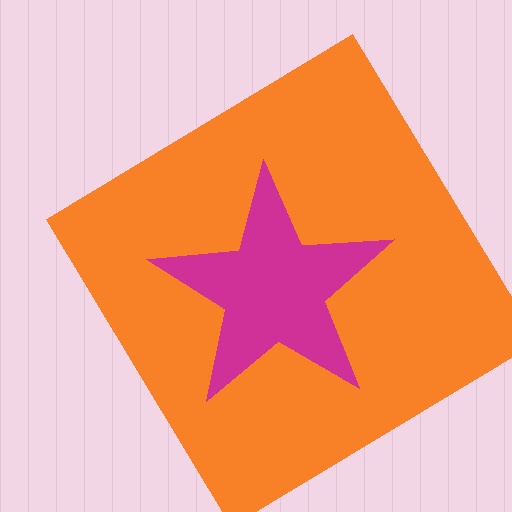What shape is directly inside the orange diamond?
The magenta star.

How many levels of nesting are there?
2.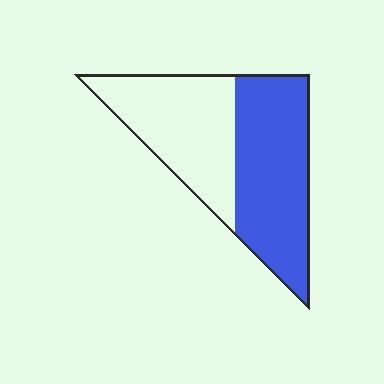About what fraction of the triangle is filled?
About one half (1/2).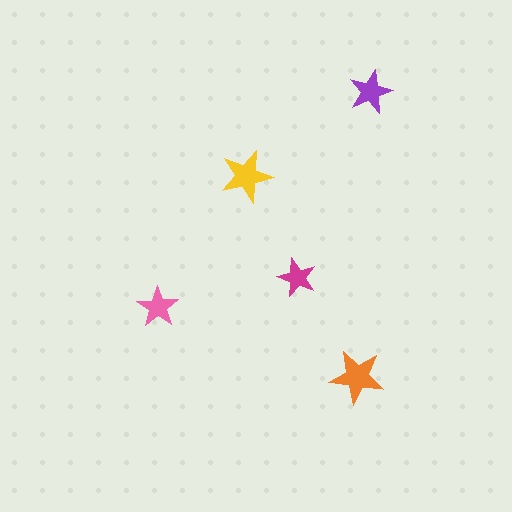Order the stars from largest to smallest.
the orange one, the yellow one, the purple one, the pink one, the magenta one.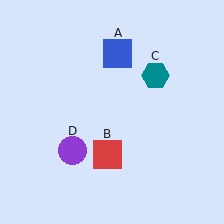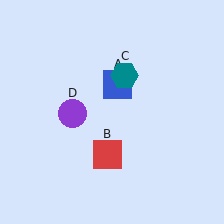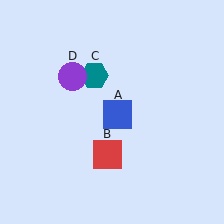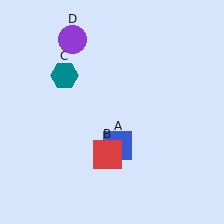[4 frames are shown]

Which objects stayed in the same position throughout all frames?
Red square (object B) remained stationary.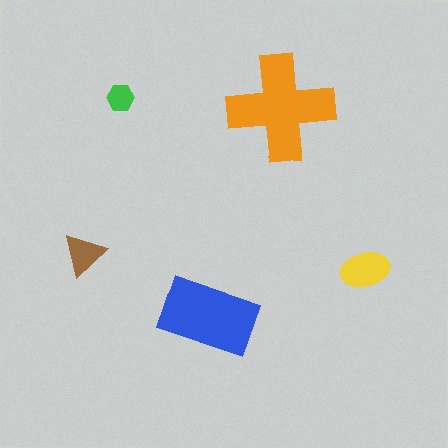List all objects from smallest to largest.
The green hexagon, the brown triangle, the yellow ellipse, the blue rectangle, the orange cross.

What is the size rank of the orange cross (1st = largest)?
1st.